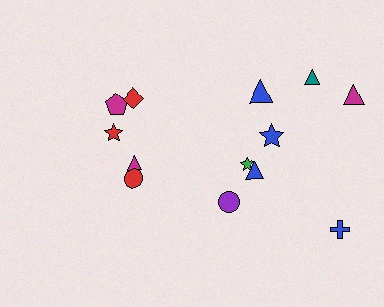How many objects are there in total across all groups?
There are 13 objects.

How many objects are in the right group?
There are 8 objects.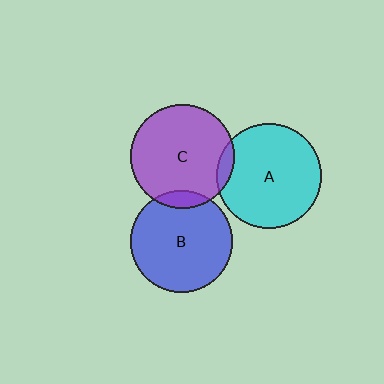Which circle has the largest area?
Circle A (cyan).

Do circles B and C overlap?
Yes.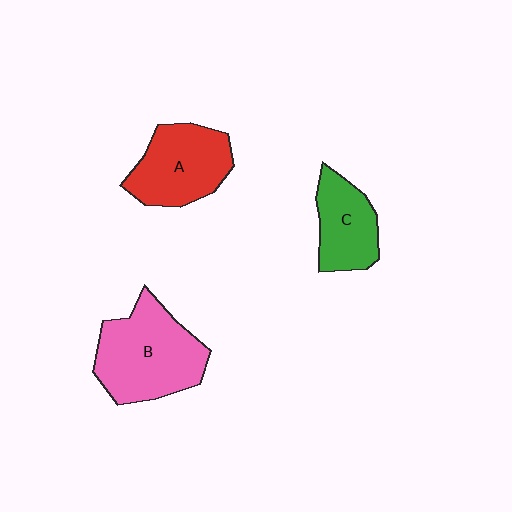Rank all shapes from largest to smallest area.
From largest to smallest: B (pink), A (red), C (green).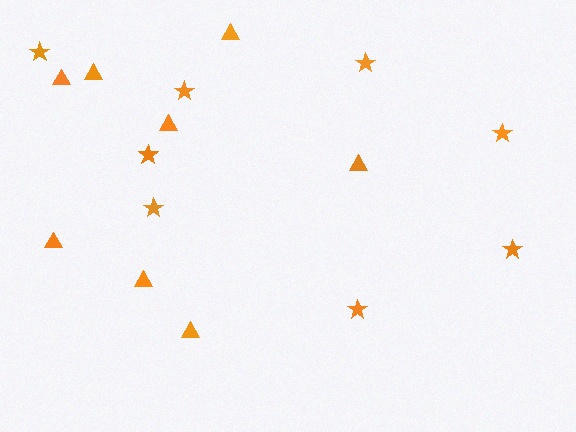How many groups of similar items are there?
There are 2 groups: one group of stars (8) and one group of triangles (8).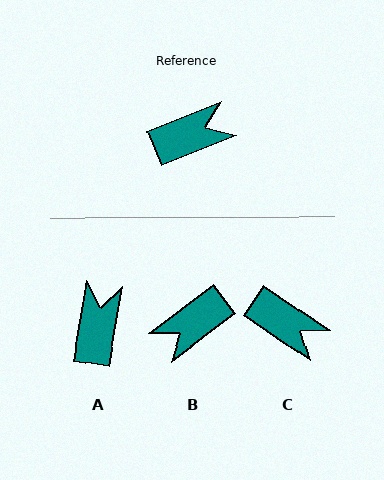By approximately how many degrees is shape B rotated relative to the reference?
Approximately 165 degrees clockwise.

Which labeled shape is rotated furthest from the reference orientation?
B, about 165 degrees away.